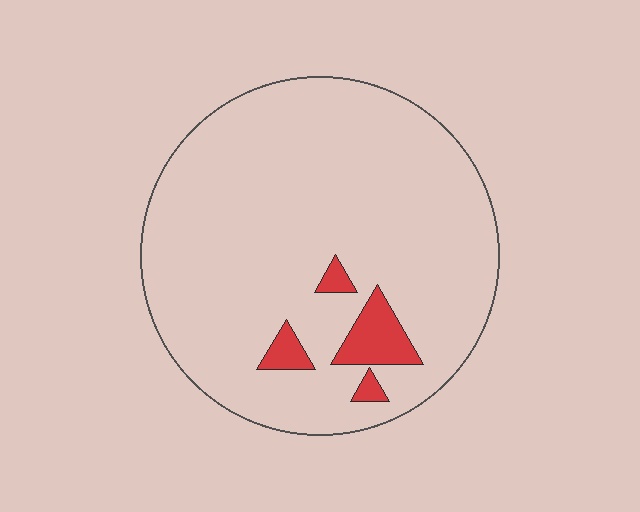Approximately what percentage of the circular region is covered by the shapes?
Approximately 5%.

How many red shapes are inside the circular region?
4.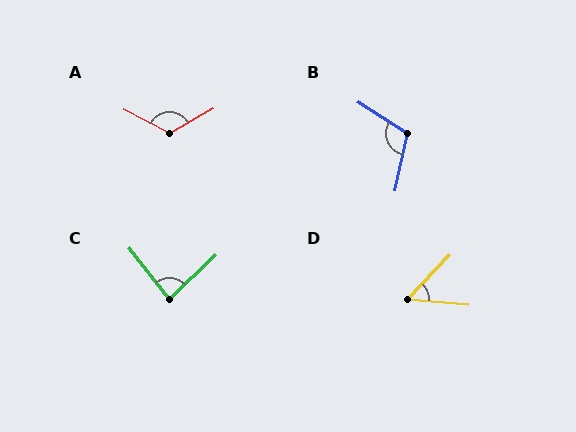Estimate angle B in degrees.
Approximately 110 degrees.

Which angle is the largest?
A, at approximately 124 degrees.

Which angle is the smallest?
D, at approximately 51 degrees.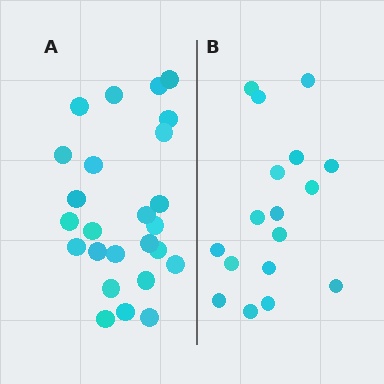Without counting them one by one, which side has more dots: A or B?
Region A (the left region) has more dots.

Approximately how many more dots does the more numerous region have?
Region A has roughly 8 or so more dots than region B.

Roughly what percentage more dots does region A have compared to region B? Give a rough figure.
About 45% more.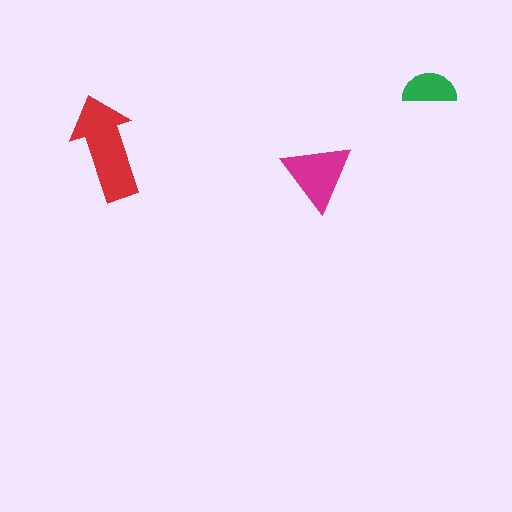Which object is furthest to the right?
The green semicircle is rightmost.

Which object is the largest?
The red arrow.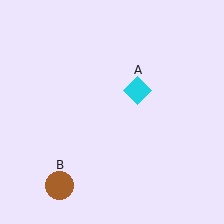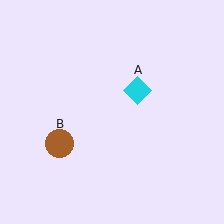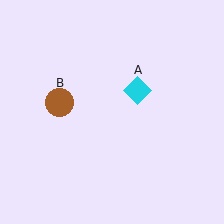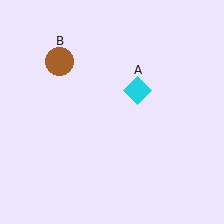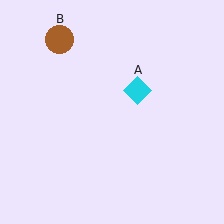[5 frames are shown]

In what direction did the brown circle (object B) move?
The brown circle (object B) moved up.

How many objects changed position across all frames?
1 object changed position: brown circle (object B).